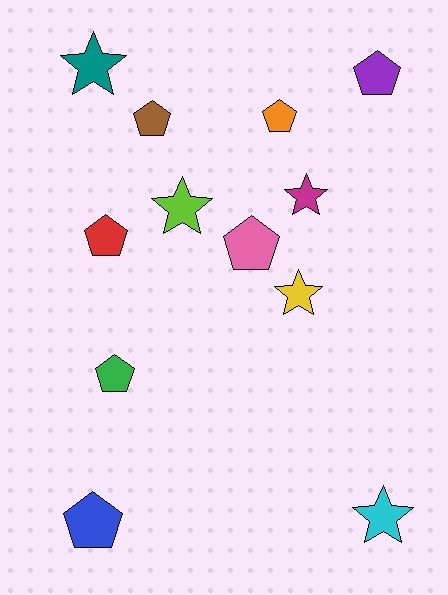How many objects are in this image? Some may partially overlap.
There are 12 objects.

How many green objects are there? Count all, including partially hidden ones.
There is 1 green object.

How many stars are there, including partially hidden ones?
There are 5 stars.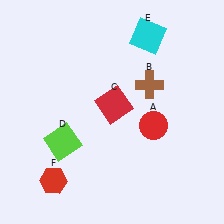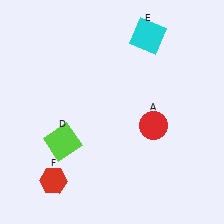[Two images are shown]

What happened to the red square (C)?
The red square (C) was removed in Image 2. It was in the top-right area of Image 1.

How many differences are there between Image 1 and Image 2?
There are 2 differences between the two images.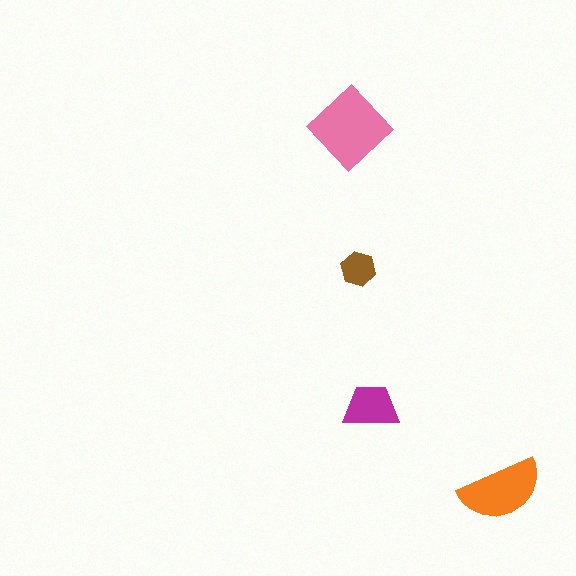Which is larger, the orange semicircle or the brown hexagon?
The orange semicircle.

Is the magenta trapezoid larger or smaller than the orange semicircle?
Smaller.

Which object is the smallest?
The brown hexagon.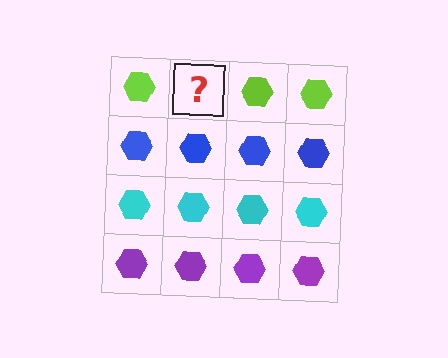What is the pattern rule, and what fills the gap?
The rule is that each row has a consistent color. The gap should be filled with a lime hexagon.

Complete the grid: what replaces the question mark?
The question mark should be replaced with a lime hexagon.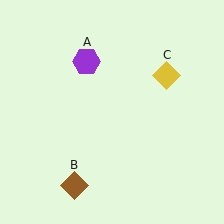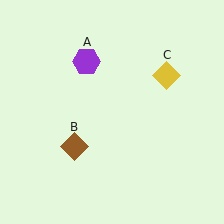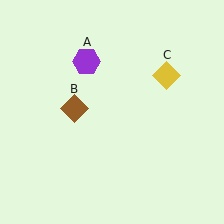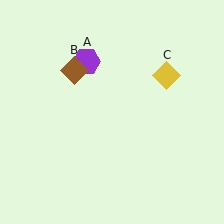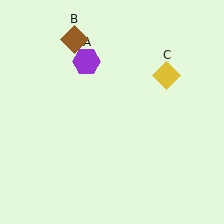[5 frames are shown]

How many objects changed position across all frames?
1 object changed position: brown diamond (object B).